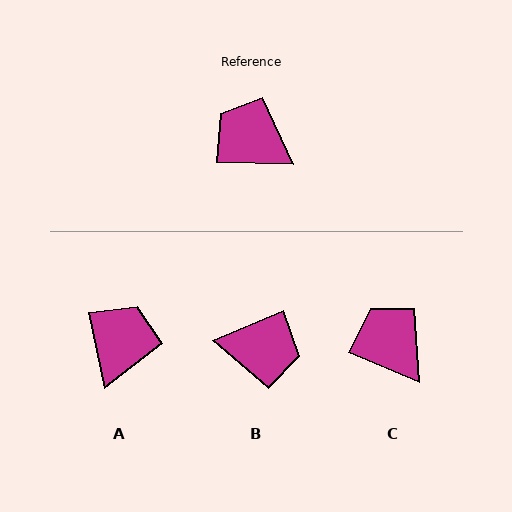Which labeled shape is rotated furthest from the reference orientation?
B, about 156 degrees away.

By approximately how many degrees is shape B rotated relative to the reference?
Approximately 156 degrees clockwise.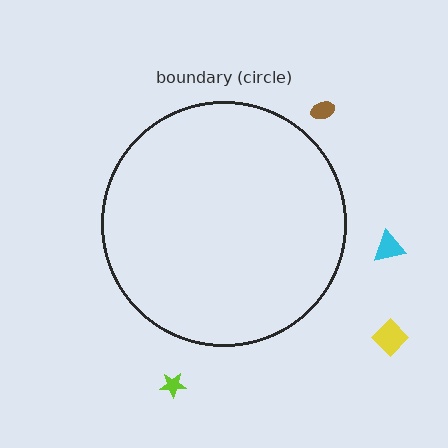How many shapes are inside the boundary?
0 inside, 4 outside.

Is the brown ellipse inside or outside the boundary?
Outside.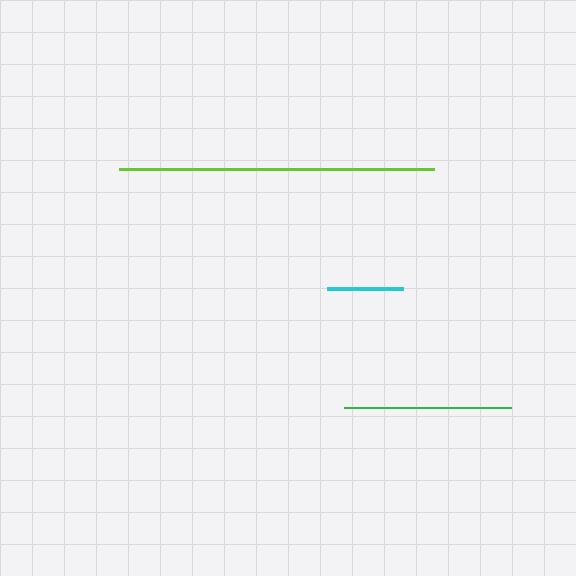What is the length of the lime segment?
The lime segment is approximately 316 pixels long.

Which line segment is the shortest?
The cyan line is the shortest at approximately 76 pixels.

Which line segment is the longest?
The lime line is the longest at approximately 316 pixels.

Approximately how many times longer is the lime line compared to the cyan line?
The lime line is approximately 4.2 times the length of the cyan line.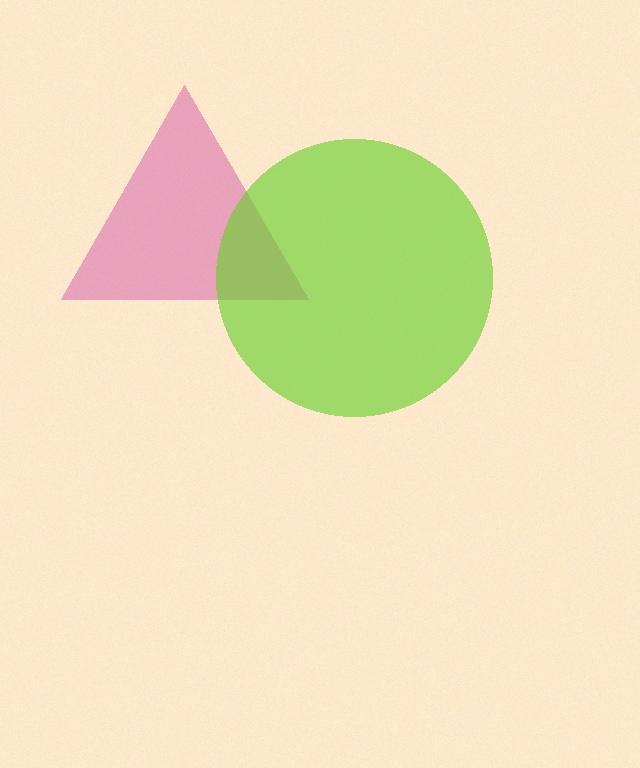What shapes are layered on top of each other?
The layered shapes are: a magenta triangle, a lime circle.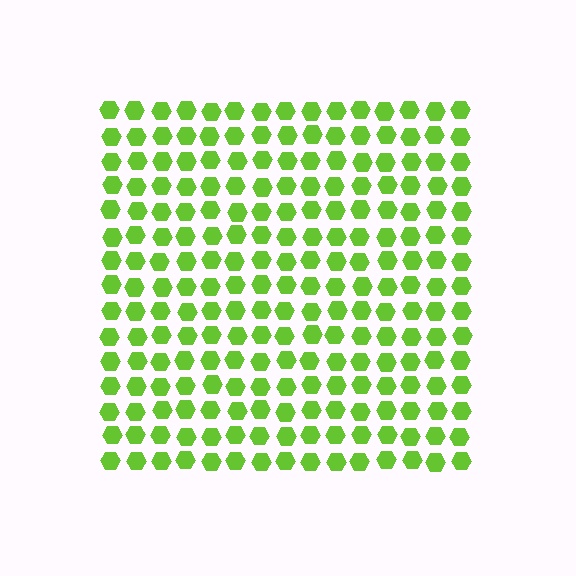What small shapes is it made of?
It is made of small hexagons.